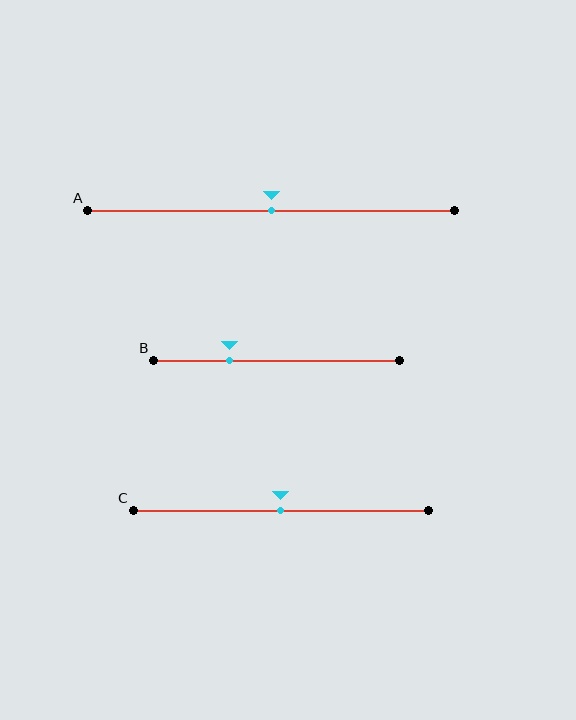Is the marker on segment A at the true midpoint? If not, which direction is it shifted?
Yes, the marker on segment A is at the true midpoint.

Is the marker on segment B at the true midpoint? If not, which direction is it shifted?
No, the marker on segment B is shifted to the left by about 19% of the segment length.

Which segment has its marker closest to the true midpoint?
Segment A has its marker closest to the true midpoint.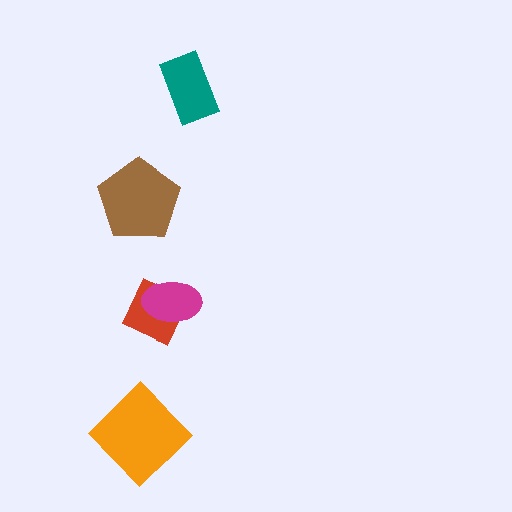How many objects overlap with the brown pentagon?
0 objects overlap with the brown pentagon.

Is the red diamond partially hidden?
Yes, it is partially covered by another shape.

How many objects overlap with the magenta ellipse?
1 object overlaps with the magenta ellipse.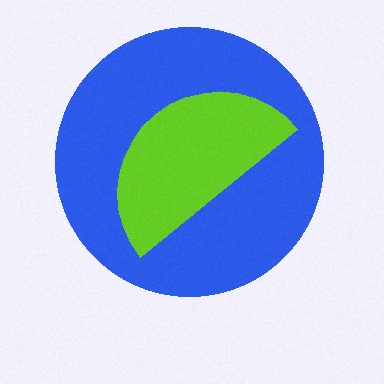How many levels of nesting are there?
2.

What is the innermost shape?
The lime semicircle.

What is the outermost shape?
The blue circle.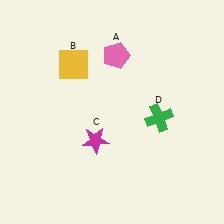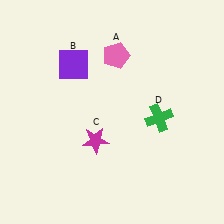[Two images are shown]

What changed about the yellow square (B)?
In Image 1, B is yellow. In Image 2, it changed to purple.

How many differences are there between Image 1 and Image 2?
There is 1 difference between the two images.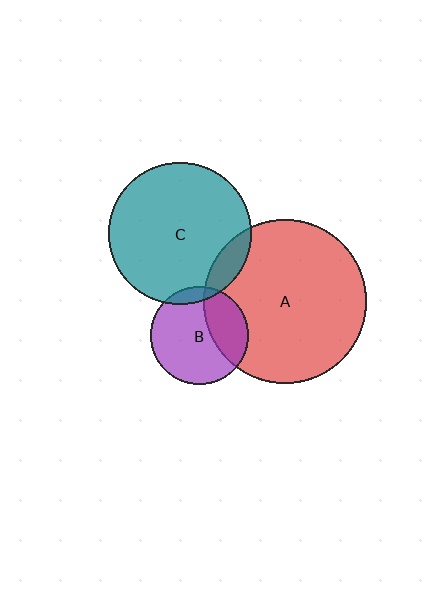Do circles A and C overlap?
Yes.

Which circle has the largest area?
Circle A (red).